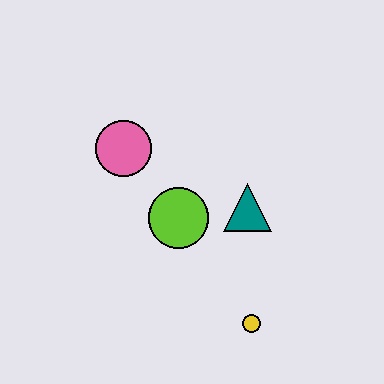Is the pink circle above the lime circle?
Yes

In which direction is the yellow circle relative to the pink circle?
The yellow circle is below the pink circle.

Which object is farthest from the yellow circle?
The pink circle is farthest from the yellow circle.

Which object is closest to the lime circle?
The teal triangle is closest to the lime circle.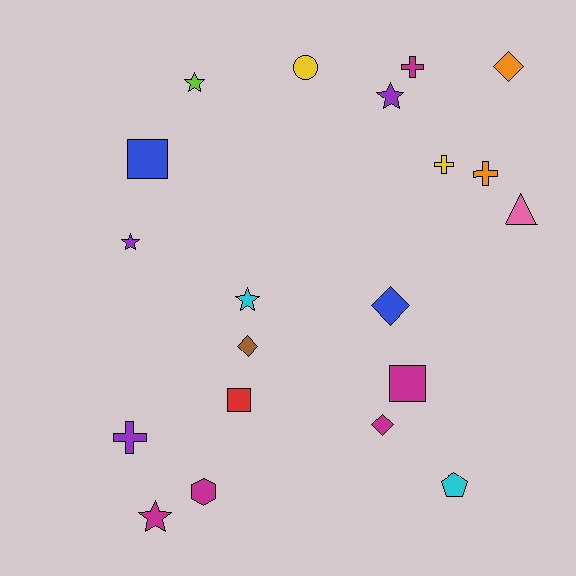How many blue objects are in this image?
There are 2 blue objects.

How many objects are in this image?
There are 20 objects.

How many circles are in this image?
There is 1 circle.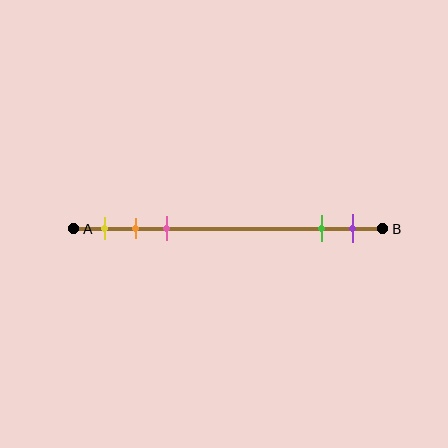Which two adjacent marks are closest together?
The orange and pink marks are the closest adjacent pair.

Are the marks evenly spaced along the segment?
No, the marks are not evenly spaced.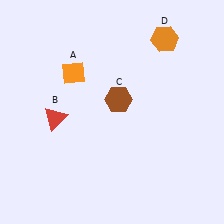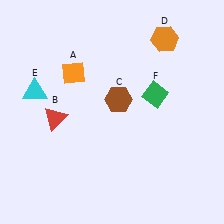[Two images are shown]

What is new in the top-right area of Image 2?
A green diamond (F) was added in the top-right area of Image 2.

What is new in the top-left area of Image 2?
A cyan triangle (E) was added in the top-left area of Image 2.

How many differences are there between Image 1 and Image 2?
There are 2 differences between the two images.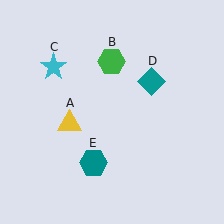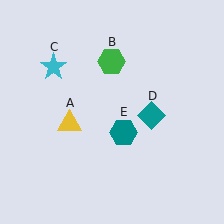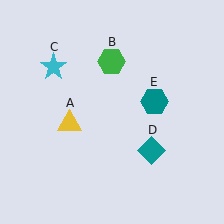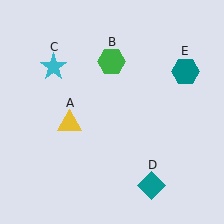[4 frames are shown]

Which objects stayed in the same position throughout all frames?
Yellow triangle (object A) and green hexagon (object B) and cyan star (object C) remained stationary.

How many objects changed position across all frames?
2 objects changed position: teal diamond (object D), teal hexagon (object E).